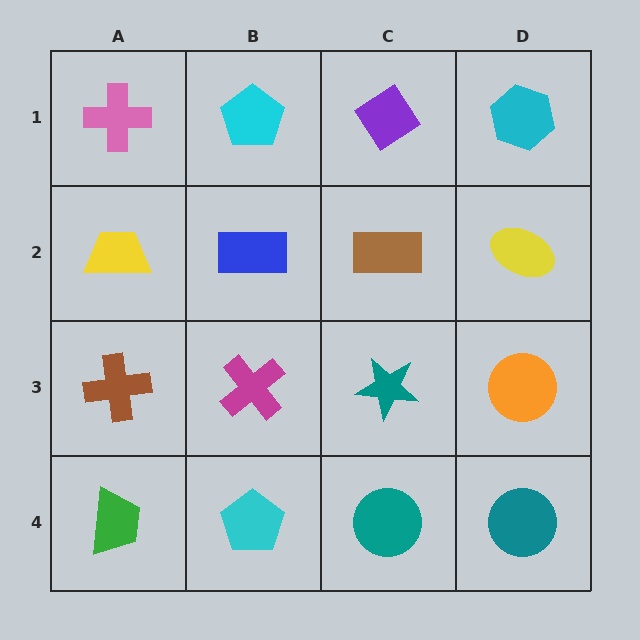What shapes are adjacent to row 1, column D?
A yellow ellipse (row 2, column D), a purple diamond (row 1, column C).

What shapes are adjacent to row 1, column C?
A brown rectangle (row 2, column C), a cyan pentagon (row 1, column B), a cyan hexagon (row 1, column D).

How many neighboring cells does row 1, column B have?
3.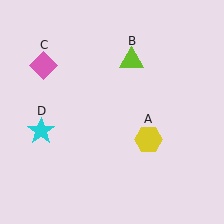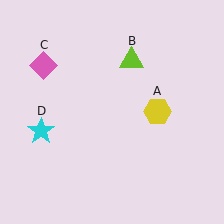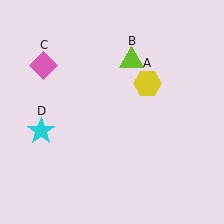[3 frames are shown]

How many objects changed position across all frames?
1 object changed position: yellow hexagon (object A).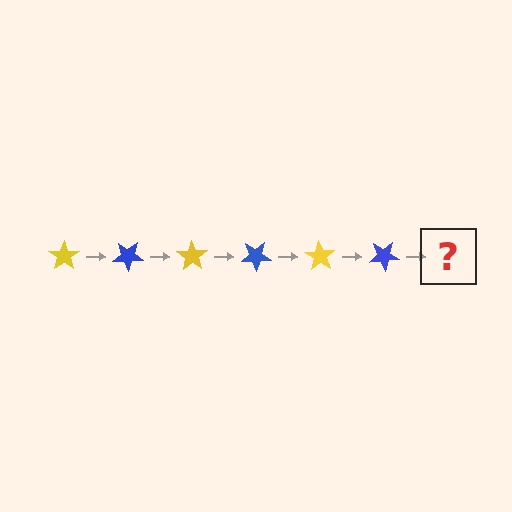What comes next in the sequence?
The next element should be a yellow star, rotated 210 degrees from the start.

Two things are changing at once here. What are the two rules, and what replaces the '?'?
The two rules are that it rotates 35 degrees each step and the color cycles through yellow and blue. The '?' should be a yellow star, rotated 210 degrees from the start.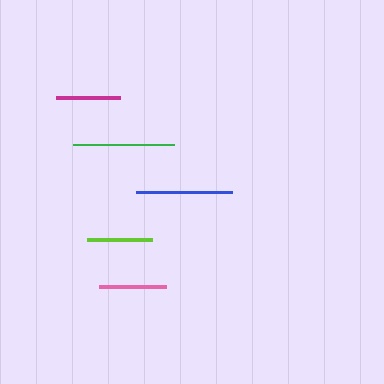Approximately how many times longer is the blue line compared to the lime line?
The blue line is approximately 1.5 times the length of the lime line.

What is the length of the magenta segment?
The magenta segment is approximately 65 pixels long.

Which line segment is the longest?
The green line is the longest at approximately 102 pixels.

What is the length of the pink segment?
The pink segment is approximately 67 pixels long.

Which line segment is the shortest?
The magenta line is the shortest at approximately 65 pixels.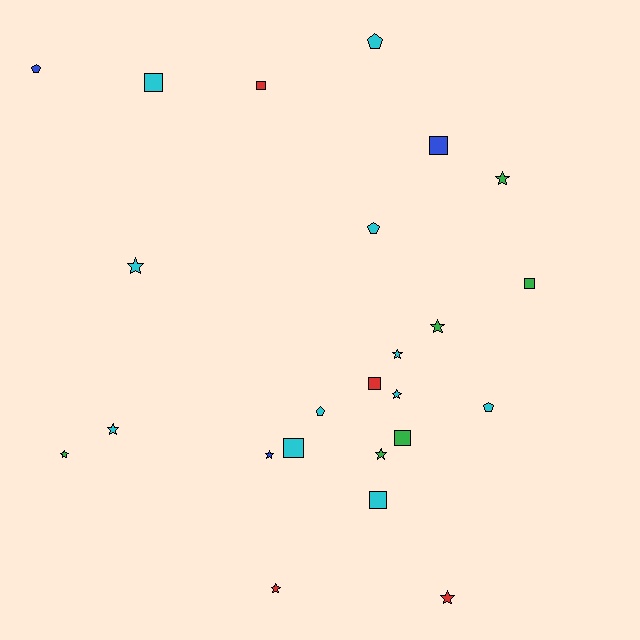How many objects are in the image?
There are 24 objects.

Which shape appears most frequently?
Star, with 11 objects.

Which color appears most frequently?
Cyan, with 11 objects.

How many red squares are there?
There are 2 red squares.